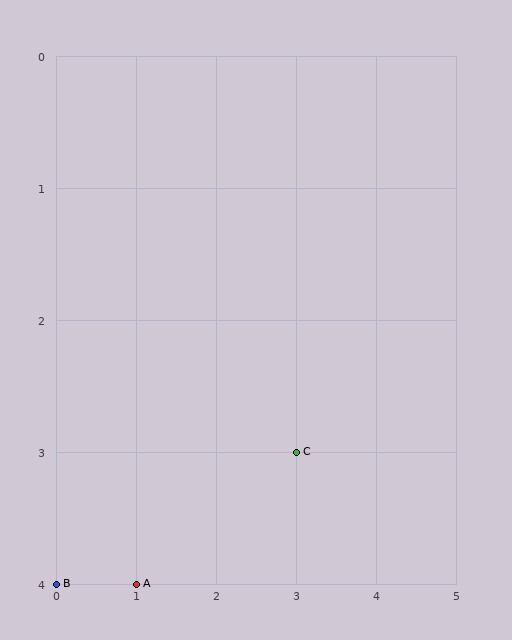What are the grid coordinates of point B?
Point B is at grid coordinates (0, 4).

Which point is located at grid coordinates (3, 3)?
Point C is at (3, 3).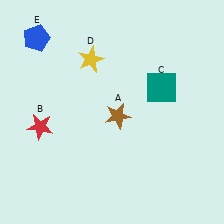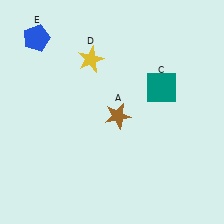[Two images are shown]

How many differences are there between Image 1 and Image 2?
There is 1 difference between the two images.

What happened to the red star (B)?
The red star (B) was removed in Image 2. It was in the bottom-left area of Image 1.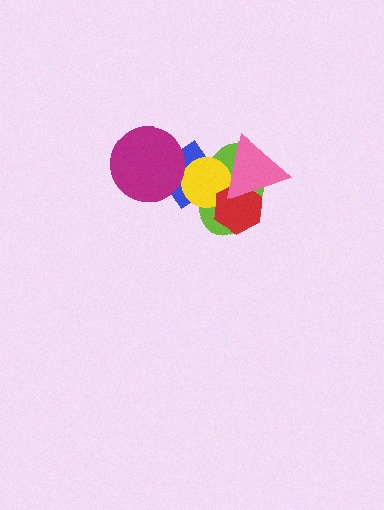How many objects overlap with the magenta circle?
1 object overlaps with the magenta circle.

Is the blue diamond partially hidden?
Yes, it is partially covered by another shape.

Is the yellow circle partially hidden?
Yes, it is partially covered by another shape.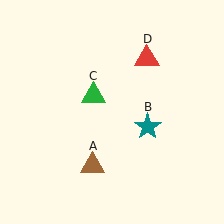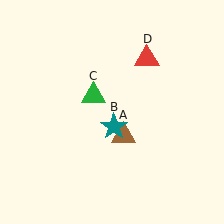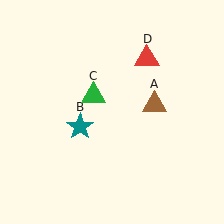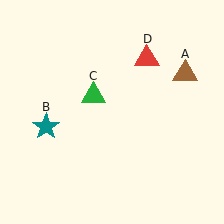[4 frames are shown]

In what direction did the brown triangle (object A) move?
The brown triangle (object A) moved up and to the right.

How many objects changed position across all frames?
2 objects changed position: brown triangle (object A), teal star (object B).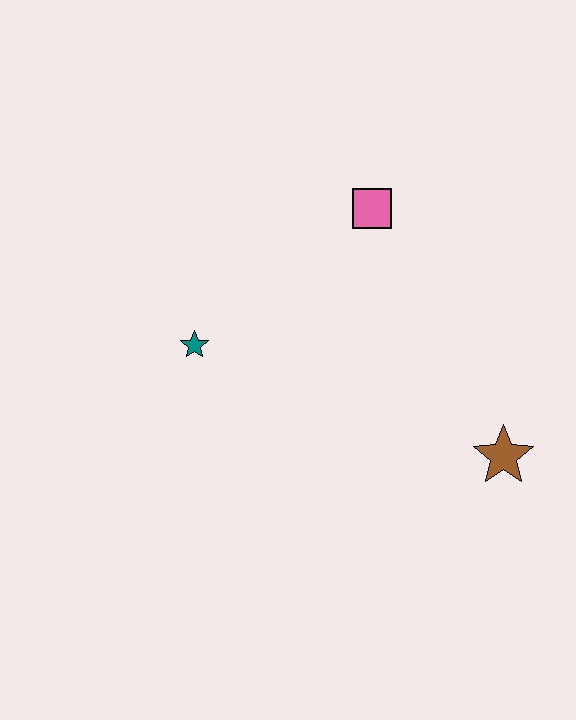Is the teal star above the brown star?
Yes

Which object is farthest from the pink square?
The brown star is farthest from the pink square.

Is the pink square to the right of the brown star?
No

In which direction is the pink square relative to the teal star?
The pink square is to the right of the teal star.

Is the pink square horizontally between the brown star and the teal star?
Yes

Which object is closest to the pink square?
The teal star is closest to the pink square.